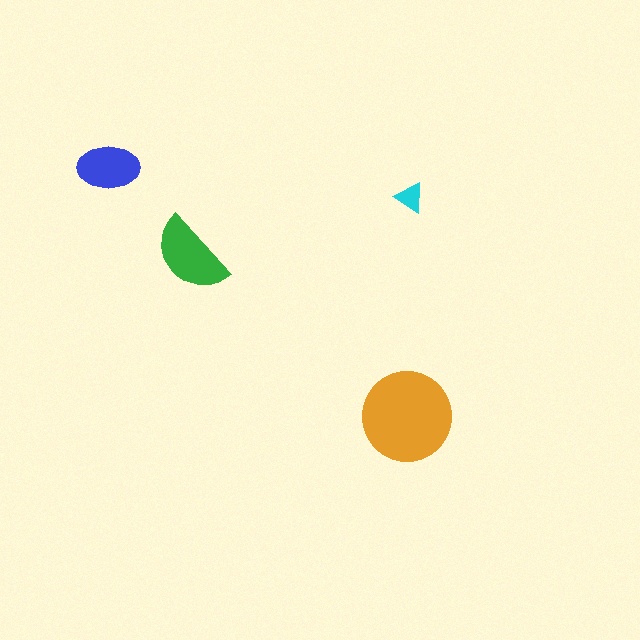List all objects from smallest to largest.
The cyan triangle, the blue ellipse, the green semicircle, the orange circle.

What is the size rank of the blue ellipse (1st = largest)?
3rd.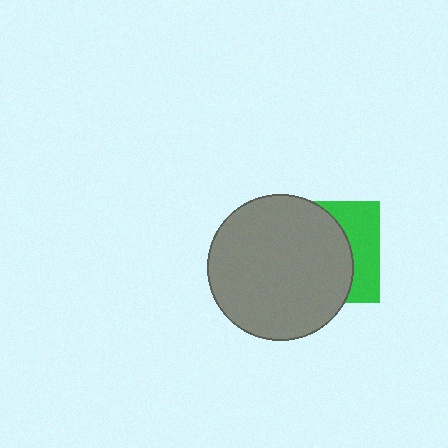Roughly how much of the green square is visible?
A small part of it is visible (roughly 34%).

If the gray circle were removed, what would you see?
You would see the complete green square.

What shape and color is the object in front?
The object in front is a gray circle.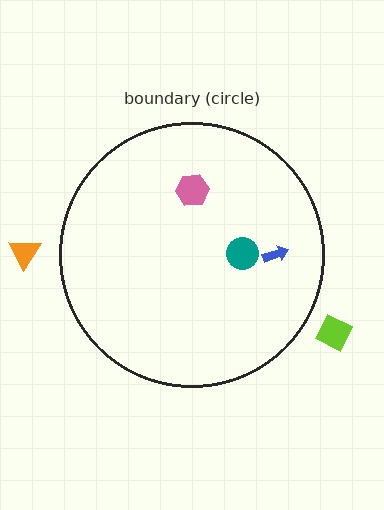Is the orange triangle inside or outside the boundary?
Outside.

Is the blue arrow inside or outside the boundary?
Inside.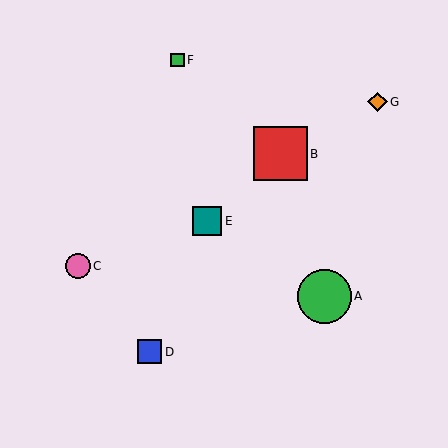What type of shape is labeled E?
Shape E is a teal square.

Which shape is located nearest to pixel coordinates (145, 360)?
The blue square (labeled D) at (150, 352) is nearest to that location.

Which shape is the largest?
The green circle (labeled A) is the largest.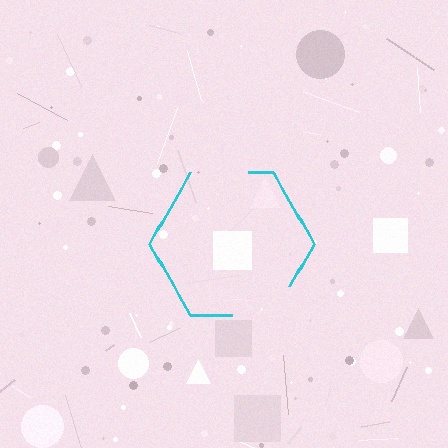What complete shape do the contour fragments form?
The contour fragments form a hexagon.